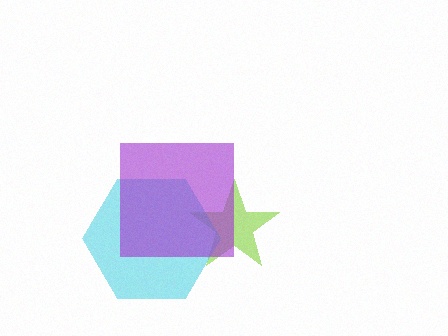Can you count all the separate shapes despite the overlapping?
Yes, there are 3 separate shapes.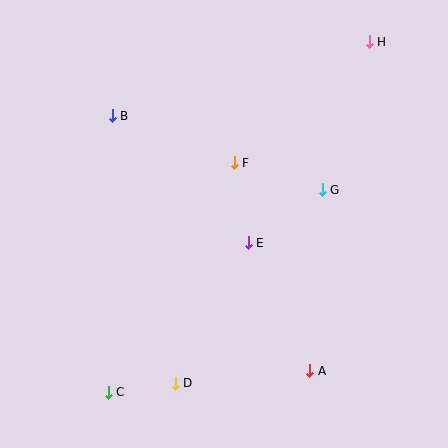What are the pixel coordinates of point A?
Point A is at (310, 371).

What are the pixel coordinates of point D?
Point D is at (175, 383).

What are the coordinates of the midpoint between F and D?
The midpoint between F and D is at (205, 273).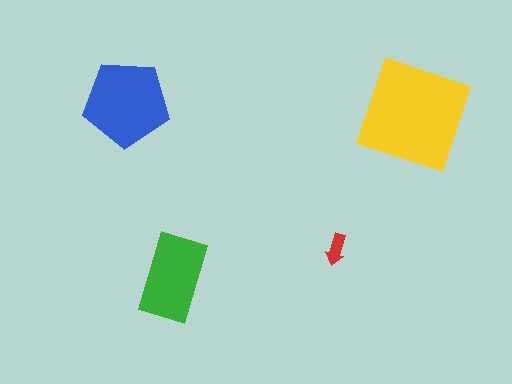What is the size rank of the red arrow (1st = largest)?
4th.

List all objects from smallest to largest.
The red arrow, the green rectangle, the blue pentagon, the yellow square.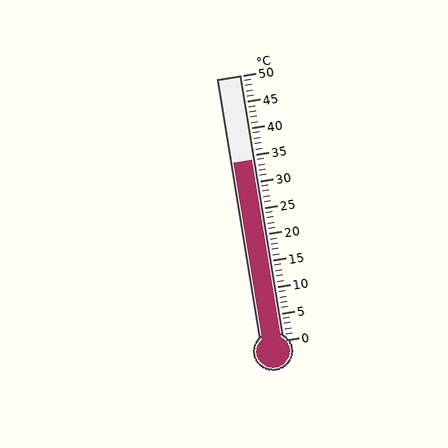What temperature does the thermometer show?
The thermometer shows approximately 34°C.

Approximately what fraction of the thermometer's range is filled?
The thermometer is filled to approximately 70% of its range.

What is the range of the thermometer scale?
The thermometer scale ranges from 0°C to 50°C.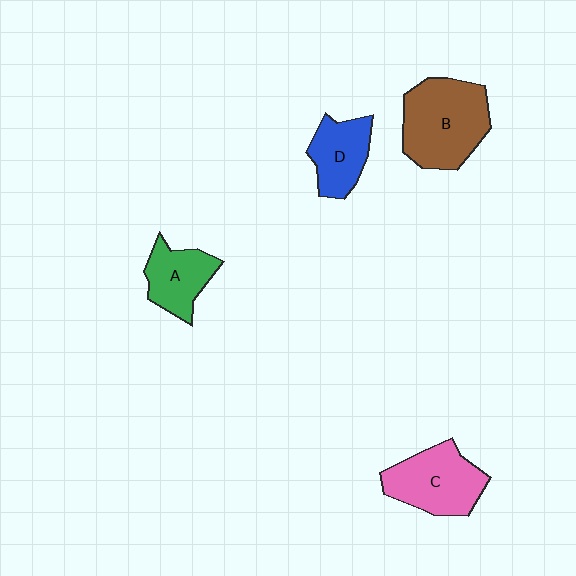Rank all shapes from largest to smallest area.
From largest to smallest: B (brown), C (pink), D (blue), A (green).